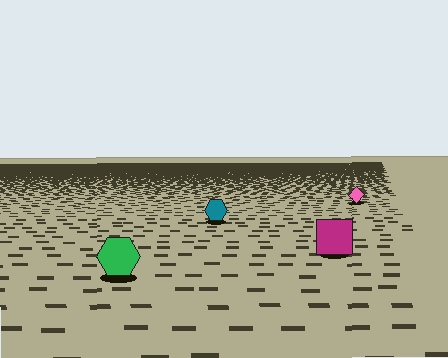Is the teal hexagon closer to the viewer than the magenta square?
No. The magenta square is closer — you can tell from the texture gradient: the ground texture is coarser near it.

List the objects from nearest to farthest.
From nearest to farthest: the green hexagon, the magenta square, the teal hexagon, the pink diamond.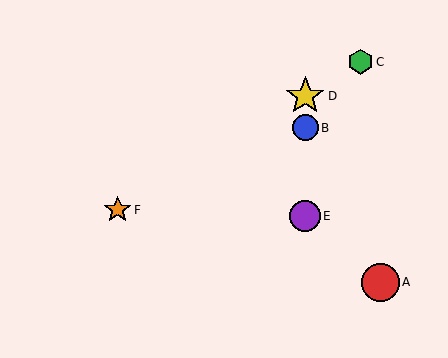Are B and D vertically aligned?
Yes, both are at x≈305.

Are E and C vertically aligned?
No, E is at x≈305 and C is at x≈360.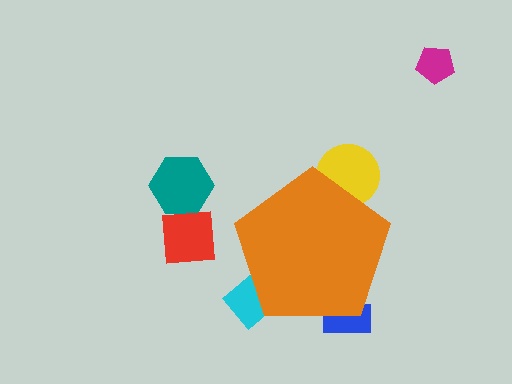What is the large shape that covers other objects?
An orange pentagon.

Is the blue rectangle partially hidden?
Yes, the blue rectangle is partially hidden behind the orange pentagon.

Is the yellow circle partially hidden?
Yes, the yellow circle is partially hidden behind the orange pentagon.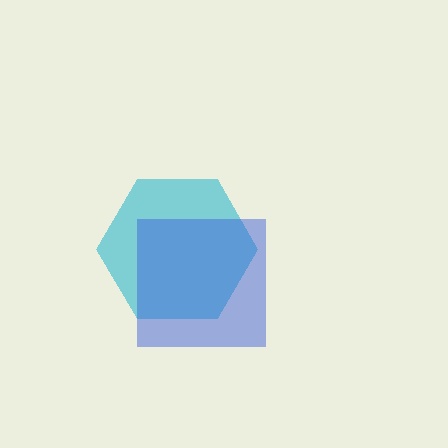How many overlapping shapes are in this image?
There are 2 overlapping shapes in the image.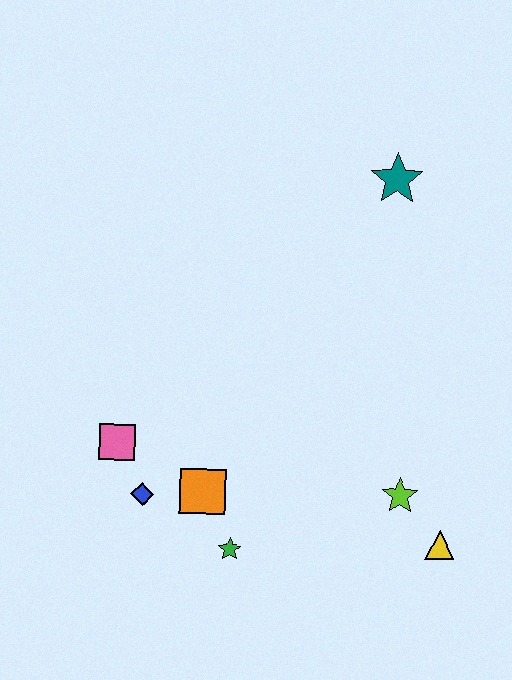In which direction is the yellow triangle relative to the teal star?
The yellow triangle is below the teal star.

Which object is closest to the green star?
The orange square is closest to the green star.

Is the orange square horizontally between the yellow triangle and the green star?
No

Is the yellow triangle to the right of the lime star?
Yes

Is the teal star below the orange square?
No